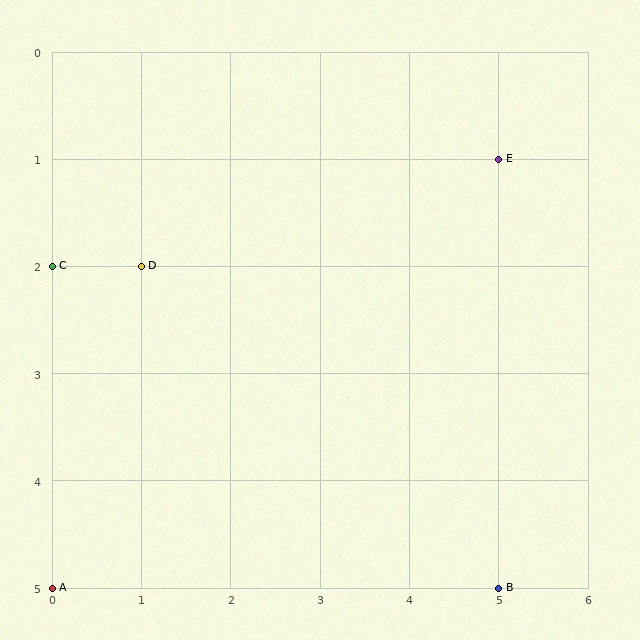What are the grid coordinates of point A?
Point A is at grid coordinates (0, 5).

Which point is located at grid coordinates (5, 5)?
Point B is at (5, 5).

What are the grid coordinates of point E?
Point E is at grid coordinates (5, 1).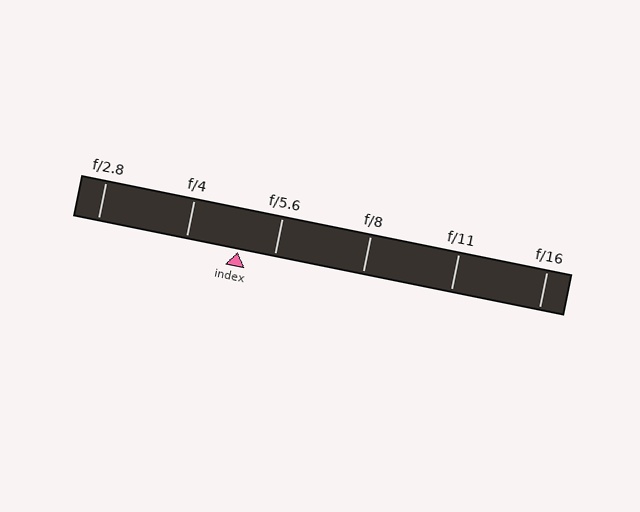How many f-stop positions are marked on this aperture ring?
There are 6 f-stop positions marked.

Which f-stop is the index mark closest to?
The index mark is closest to f/5.6.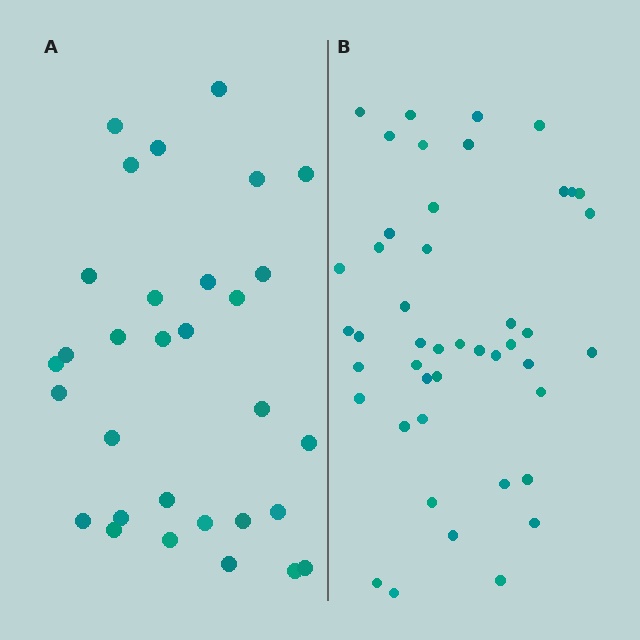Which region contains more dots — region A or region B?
Region B (the right region) has more dots.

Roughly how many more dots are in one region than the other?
Region B has approximately 15 more dots than region A.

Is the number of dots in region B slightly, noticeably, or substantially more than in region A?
Region B has substantially more. The ratio is roughly 1.5 to 1.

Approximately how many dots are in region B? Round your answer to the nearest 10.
About 40 dots. (The exact count is 45, which rounds to 40.)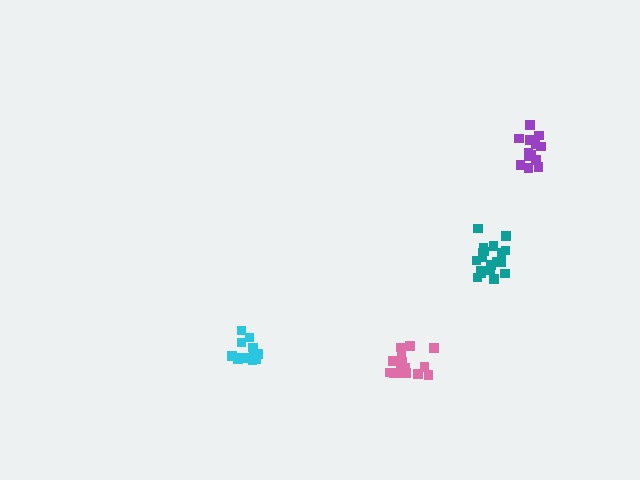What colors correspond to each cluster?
The clusters are colored: teal, cyan, purple, pink.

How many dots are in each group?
Group 1: 19 dots, Group 2: 13 dots, Group 3: 14 dots, Group 4: 19 dots (65 total).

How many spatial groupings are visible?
There are 4 spatial groupings.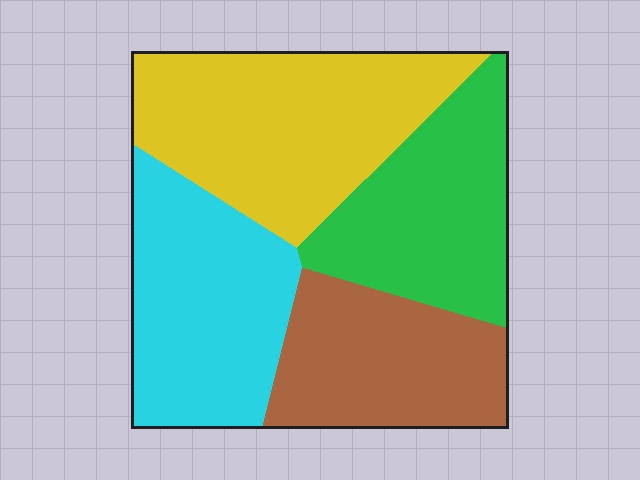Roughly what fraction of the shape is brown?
Brown takes up between a sixth and a third of the shape.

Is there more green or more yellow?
Yellow.